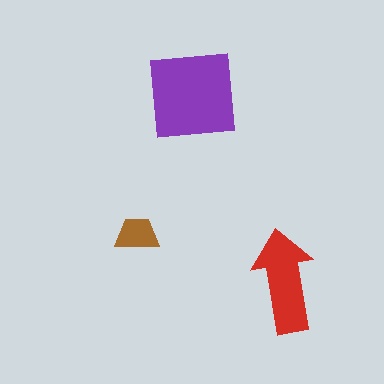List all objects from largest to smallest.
The purple square, the red arrow, the brown trapezoid.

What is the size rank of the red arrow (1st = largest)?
2nd.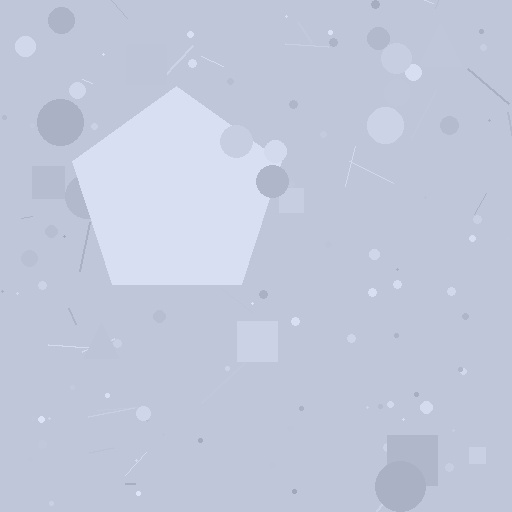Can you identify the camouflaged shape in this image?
The camouflaged shape is a pentagon.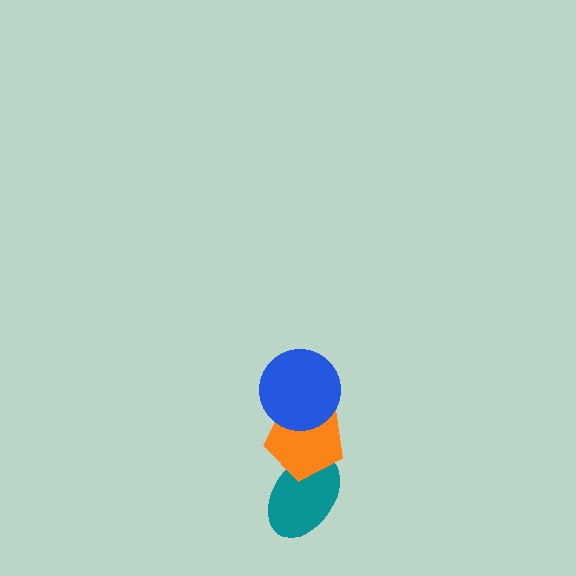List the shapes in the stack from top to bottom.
From top to bottom: the blue circle, the orange pentagon, the teal ellipse.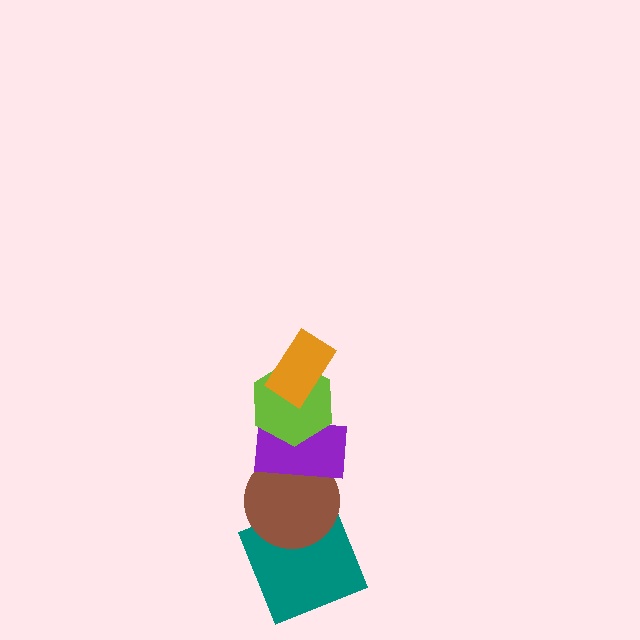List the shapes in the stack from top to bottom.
From top to bottom: the orange rectangle, the lime hexagon, the purple rectangle, the brown circle, the teal square.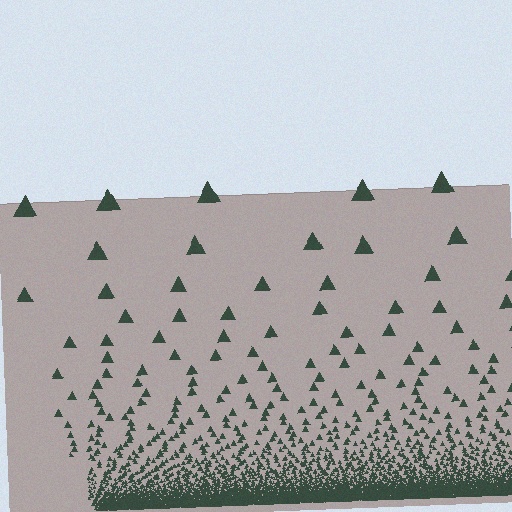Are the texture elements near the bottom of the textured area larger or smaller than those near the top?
Smaller. The gradient is inverted — elements near the bottom are smaller and denser.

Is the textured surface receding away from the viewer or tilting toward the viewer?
The surface appears to tilt toward the viewer. Texture elements get larger and sparser toward the top.